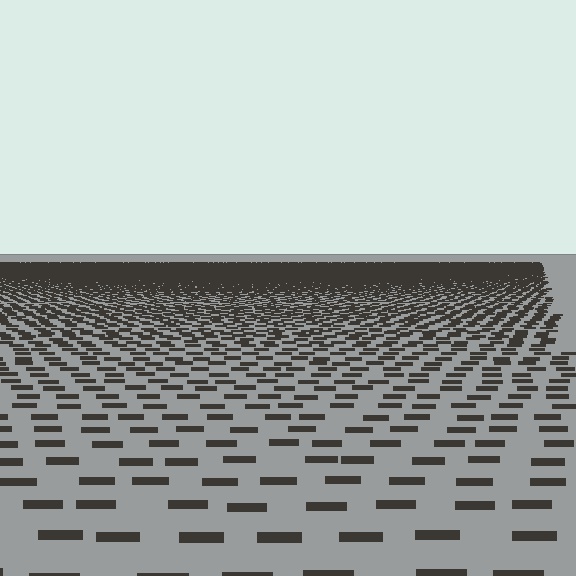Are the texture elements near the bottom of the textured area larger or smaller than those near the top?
Larger. Near the bottom, elements are closer to the viewer and appear at a bigger on-screen size.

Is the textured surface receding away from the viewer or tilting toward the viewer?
The surface is receding away from the viewer. Texture elements get smaller and denser toward the top.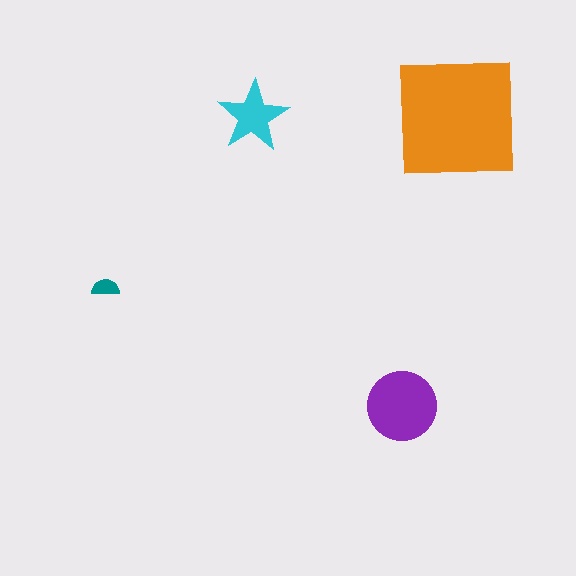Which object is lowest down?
The purple circle is bottommost.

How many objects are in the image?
There are 4 objects in the image.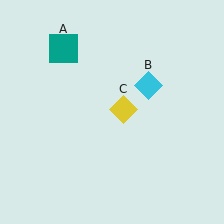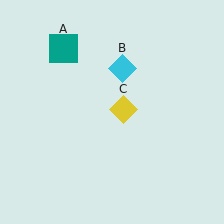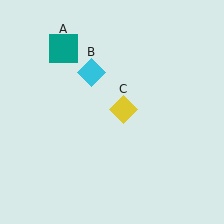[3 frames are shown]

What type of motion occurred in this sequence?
The cyan diamond (object B) rotated counterclockwise around the center of the scene.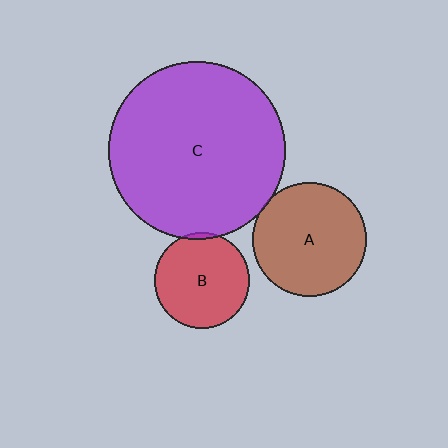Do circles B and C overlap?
Yes.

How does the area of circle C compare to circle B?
Approximately 3.5 times.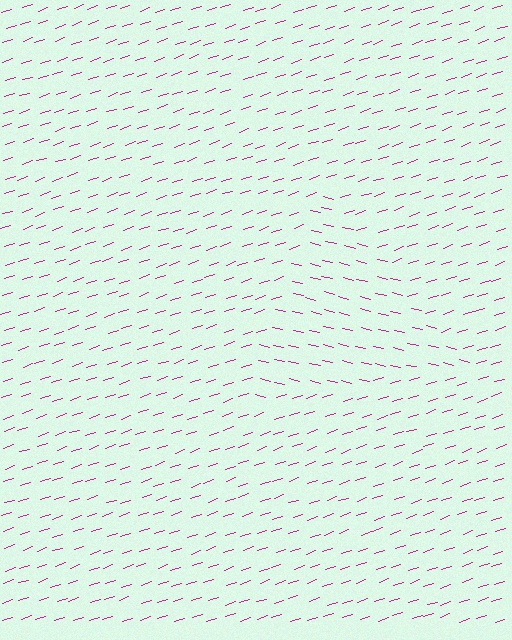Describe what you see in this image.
The image is filled with small magenta line segments. A triangle region in the image has lines oriented differently from the surrounding lines, creating a visible texture boundary.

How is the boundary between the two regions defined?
The boundary is defined purely by a change in line orientation (approximately 32 degrees difference). All lines are the same color and thickness.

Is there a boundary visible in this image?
Yes, there is a texture boundary formed by a change in line orientation.